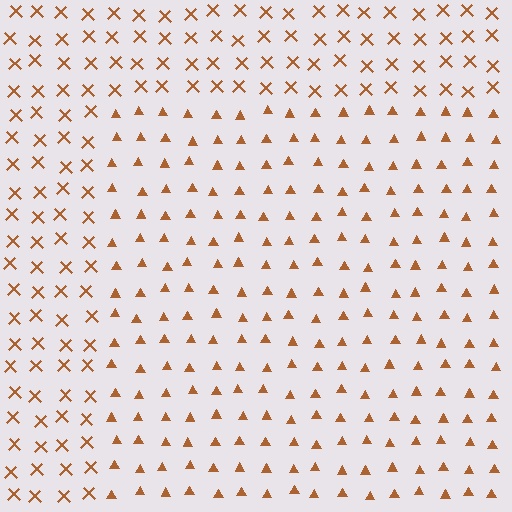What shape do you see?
I see a rectangle.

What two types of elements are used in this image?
The image uses triangles inside the rectangle region and X marks outside it.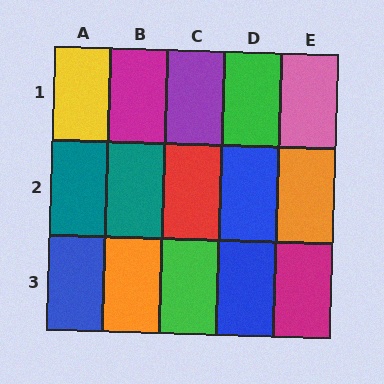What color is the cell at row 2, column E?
Orange.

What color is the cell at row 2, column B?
Teal.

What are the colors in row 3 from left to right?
Blue, orange, green, blue, magenta.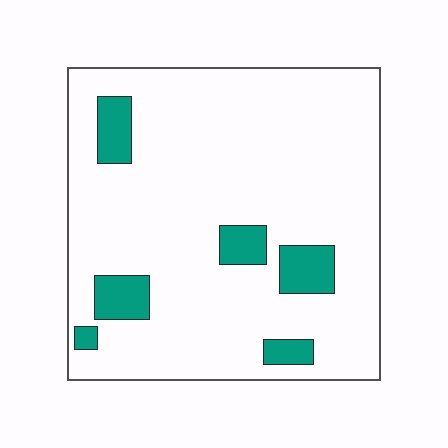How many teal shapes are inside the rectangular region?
6.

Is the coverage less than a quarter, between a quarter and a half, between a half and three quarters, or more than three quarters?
Less than a quarter.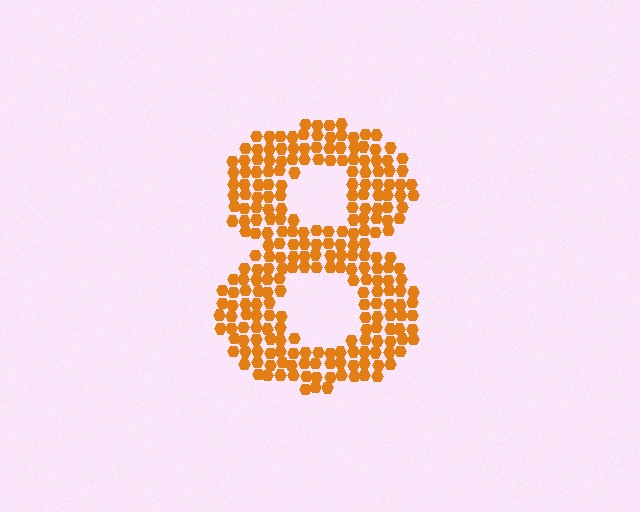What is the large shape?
The large shape is the digit 8.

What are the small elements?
The small elements are hexagons.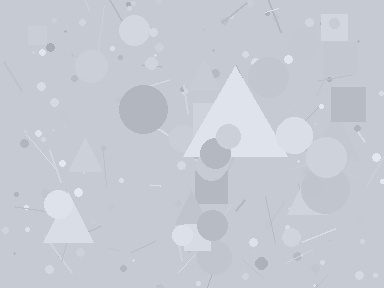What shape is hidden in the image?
A triangle is hidden in the image.